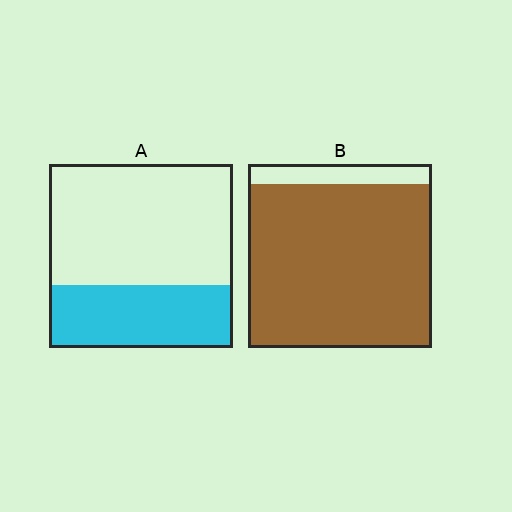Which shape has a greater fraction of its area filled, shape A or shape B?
Shape B.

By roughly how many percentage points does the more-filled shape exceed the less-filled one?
By roughly 55 percentage points (B over A).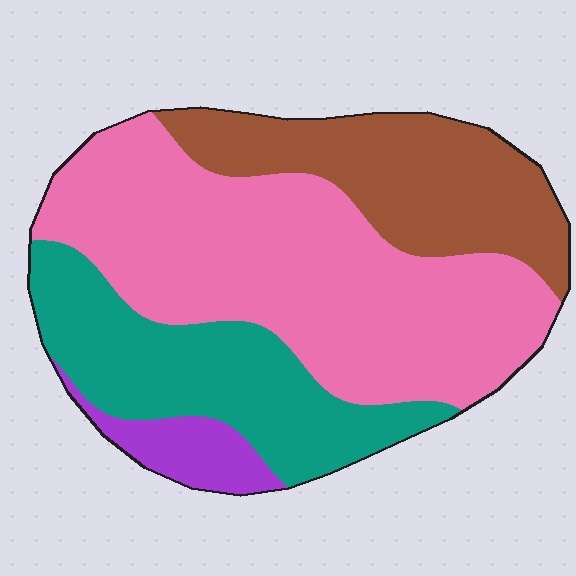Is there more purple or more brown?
Brown.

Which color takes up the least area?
Purple, at roughly 5%.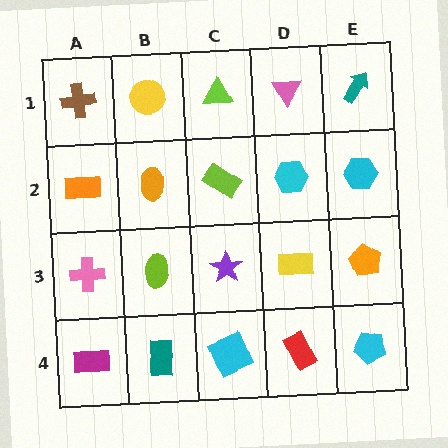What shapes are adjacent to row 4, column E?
An orange pentagon (row 3, column E), a red rectangle (row 4, column D).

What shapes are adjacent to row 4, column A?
A pink cross (row 3, column A), a teal rectangle (row 4, column B).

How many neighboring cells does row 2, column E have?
3.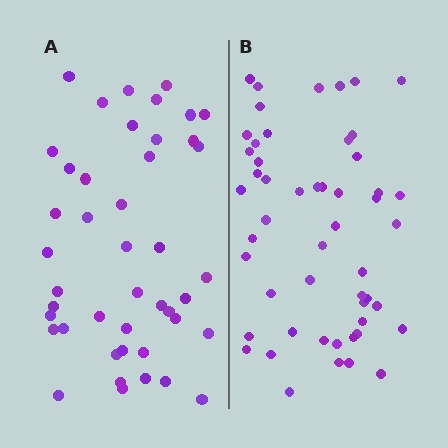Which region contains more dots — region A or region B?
Region B (the right region) has more dots.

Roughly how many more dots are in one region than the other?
Region B has roughly 8 or so more dots than region A.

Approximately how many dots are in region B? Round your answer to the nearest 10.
About 50 dots. (The exact count is 52, which rounds to 50.)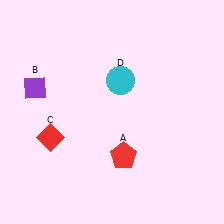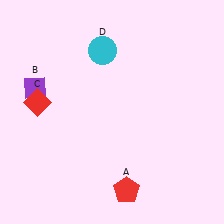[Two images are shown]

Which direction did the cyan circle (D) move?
The cyan circle (D) moved up.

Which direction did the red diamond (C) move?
The red diamond (C) moved up.